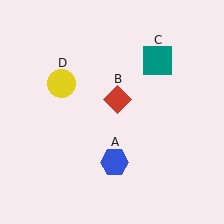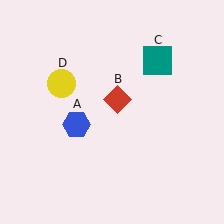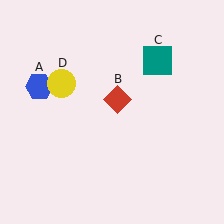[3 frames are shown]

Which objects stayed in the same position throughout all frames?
Red diamond (object B) and teal square (object C) and yellow circle (object D) remained stationary.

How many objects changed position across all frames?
1 object changed position: blue hexagon (object A).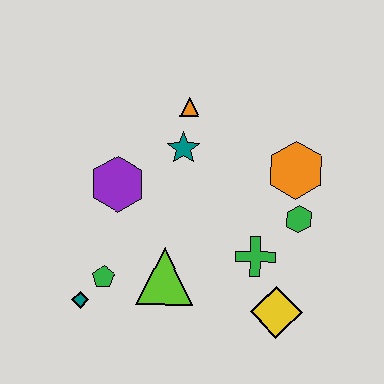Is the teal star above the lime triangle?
Yes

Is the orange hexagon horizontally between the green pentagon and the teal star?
No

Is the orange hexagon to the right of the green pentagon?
Yes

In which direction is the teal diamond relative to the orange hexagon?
The teal diamond is to the left of the orange hexagon.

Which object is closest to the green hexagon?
The orange hexagon is closest to the green hexagon.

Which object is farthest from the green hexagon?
The teal diamond is farthest from the green hexagon.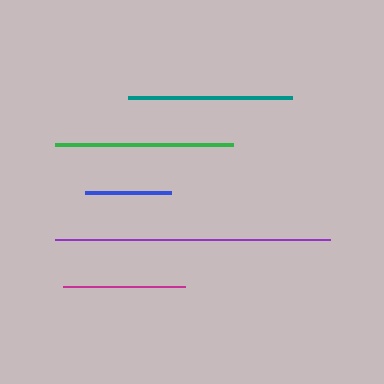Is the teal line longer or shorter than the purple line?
The purple line is longer than the teal line.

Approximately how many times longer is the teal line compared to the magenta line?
The teal line is approximately 1.3 times the length of the magenta line.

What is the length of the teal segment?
The teal segment is approximately 164 pixels long.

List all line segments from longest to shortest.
From longest to shortest: purple, green, teal, magenta, blue.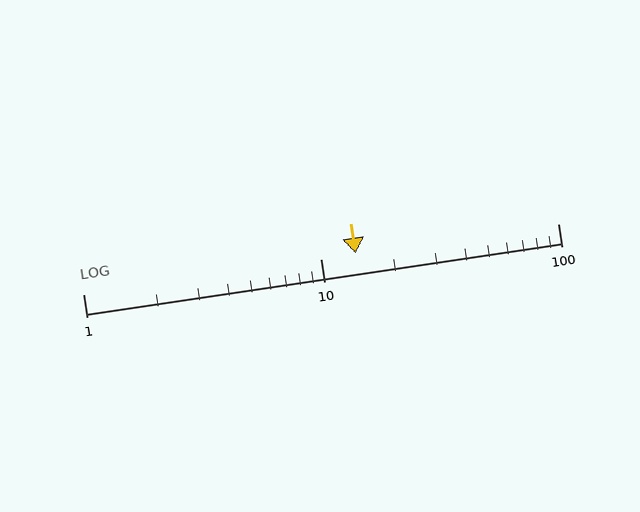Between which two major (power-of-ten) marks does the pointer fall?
The pointer is between 10 and 100.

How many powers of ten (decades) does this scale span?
The scale spans 2 decades, from 1 to 100.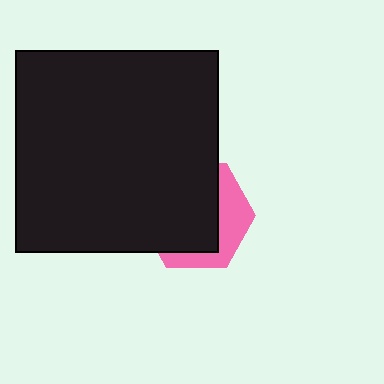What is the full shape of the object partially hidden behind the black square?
The partially hidden object is a pink hexagon.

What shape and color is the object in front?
The object in front is a black square.